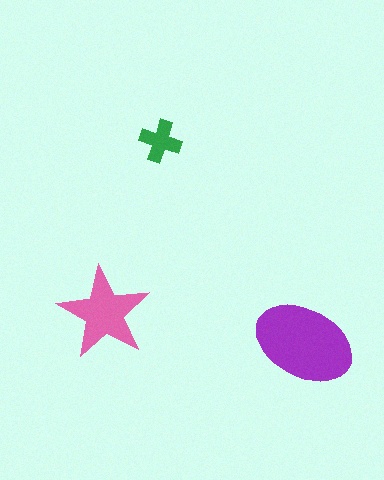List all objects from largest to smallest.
The purple ellipse, the pink star, the green cross.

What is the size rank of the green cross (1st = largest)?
3rd.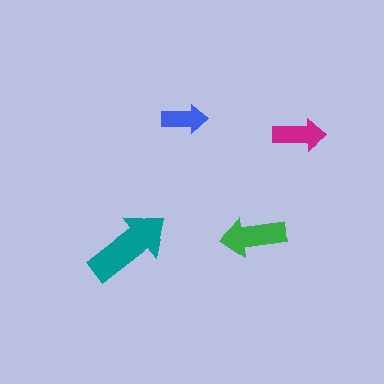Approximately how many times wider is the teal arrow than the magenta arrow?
About 1.5 times wider.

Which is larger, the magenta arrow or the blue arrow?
The magenta one.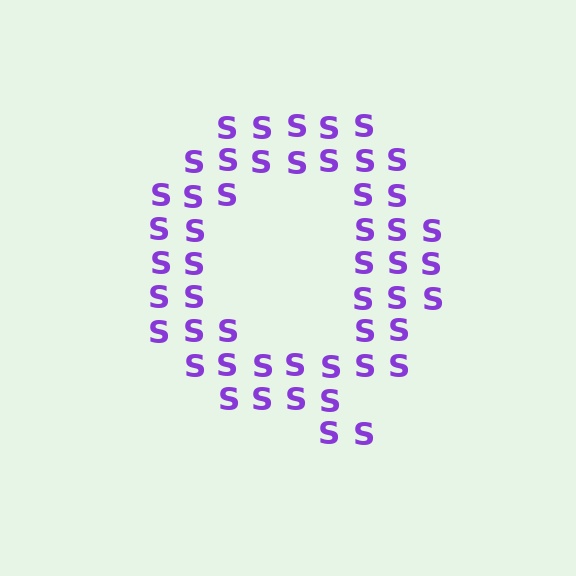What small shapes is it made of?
It is made of small letter S's.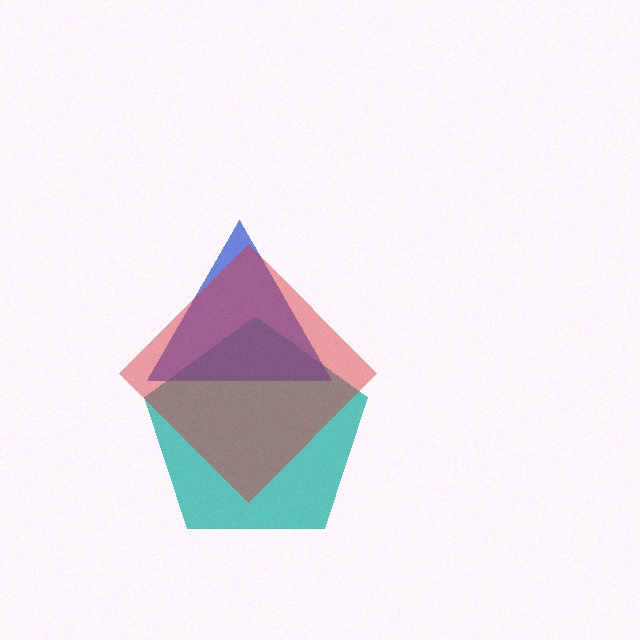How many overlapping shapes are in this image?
There are 3 overlapping shapes in the image.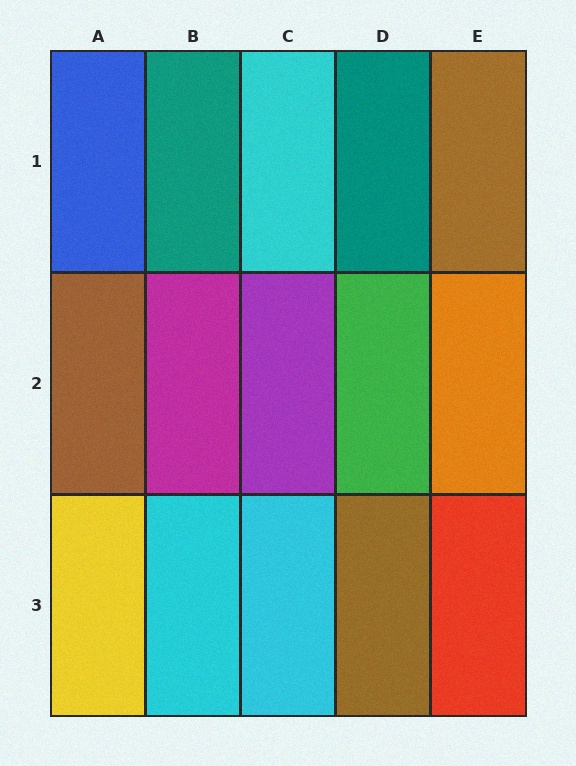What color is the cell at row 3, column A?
Yellow.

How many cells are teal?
2 cells are teal.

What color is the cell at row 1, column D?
Teal.